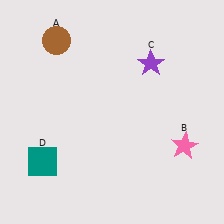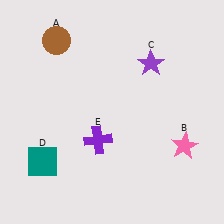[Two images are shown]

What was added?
A purple cross (E) was added in Image 2.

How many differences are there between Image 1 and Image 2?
There is 1 difference between the two images.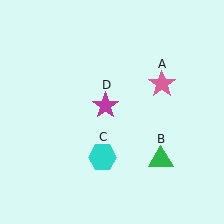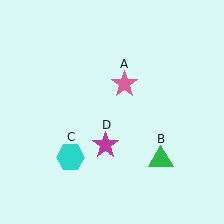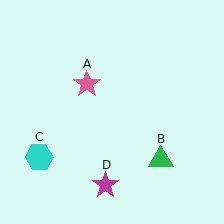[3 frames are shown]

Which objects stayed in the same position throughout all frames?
Green triangle (object B) remained stationary.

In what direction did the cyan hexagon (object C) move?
The cyan hexagon (object C) moved left.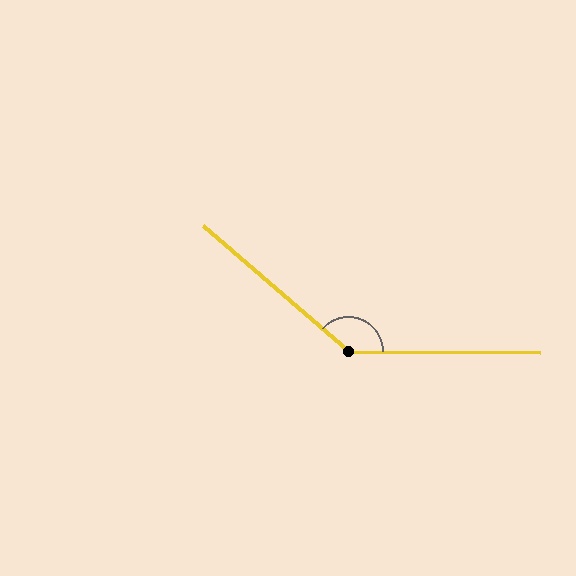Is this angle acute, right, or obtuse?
It is obtuse.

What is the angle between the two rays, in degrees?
Approximately 139 degrees.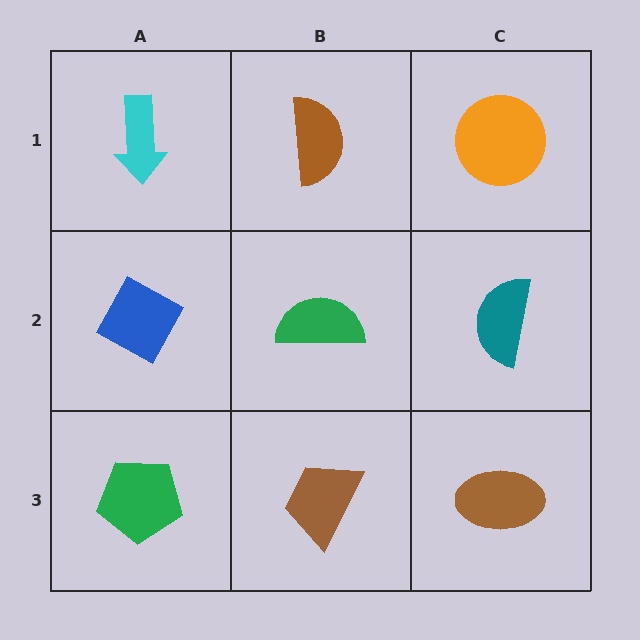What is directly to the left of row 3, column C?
A brown trapezoid.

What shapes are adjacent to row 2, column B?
A brown semicircle (row 1, column B), a brown trapezoid (row 3, column B), a blue diamond (row 2, column A), a teal semicircle (row 2, column C).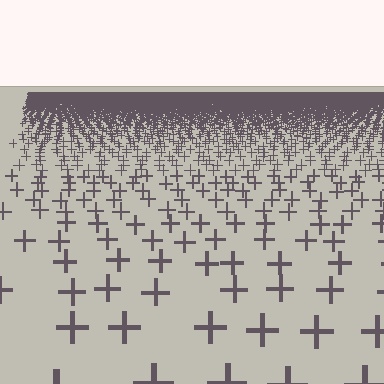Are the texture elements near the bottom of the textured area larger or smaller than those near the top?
Larger. Near the bottom, elements are closer to the viewer and appear at a bigger on-screen size.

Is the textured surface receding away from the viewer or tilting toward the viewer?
The surface is receding away from the viewer. Texture elements get smaller and denser toward the top.